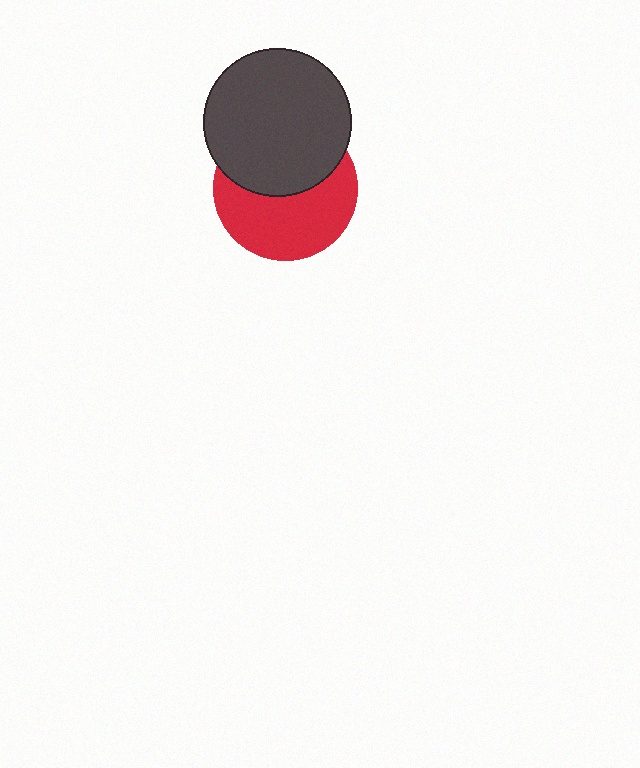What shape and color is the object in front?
The object in front is a dark gray circle.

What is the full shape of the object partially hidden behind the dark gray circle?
The partially hidden object is a red circle.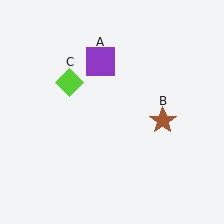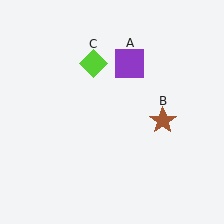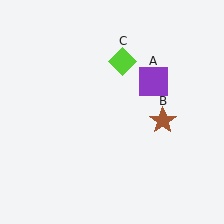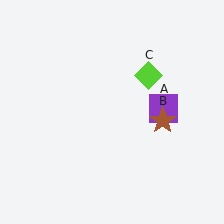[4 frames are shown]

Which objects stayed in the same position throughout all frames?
Brown star (object B) remained stationary.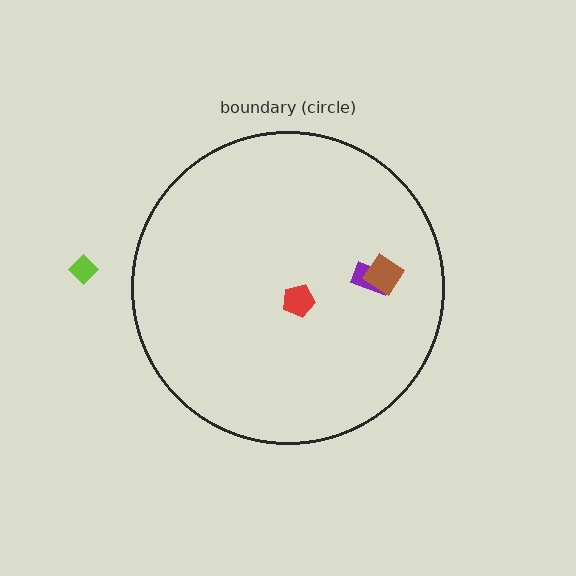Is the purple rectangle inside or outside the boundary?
Inside.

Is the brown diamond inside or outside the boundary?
Inside.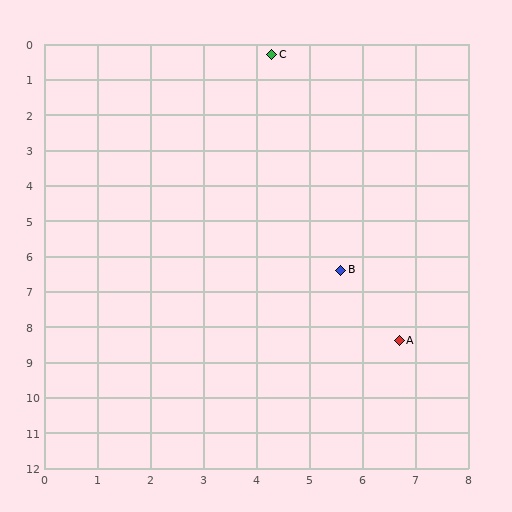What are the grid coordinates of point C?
Point C is at approximately (4.3, 0.3).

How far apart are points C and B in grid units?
Points C and B are about 6.2 grid units apart.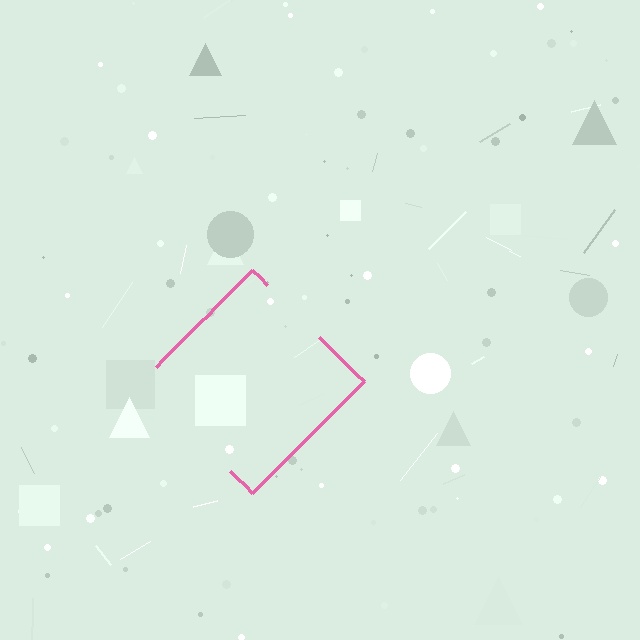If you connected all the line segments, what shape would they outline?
They would outline a diamond.